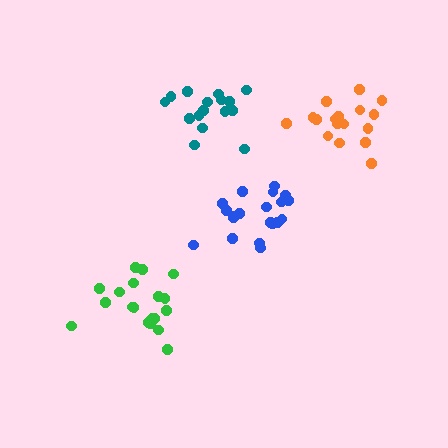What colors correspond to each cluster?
The clusters are colored: green, orange, teal, blue.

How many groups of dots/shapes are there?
There are 4 groups.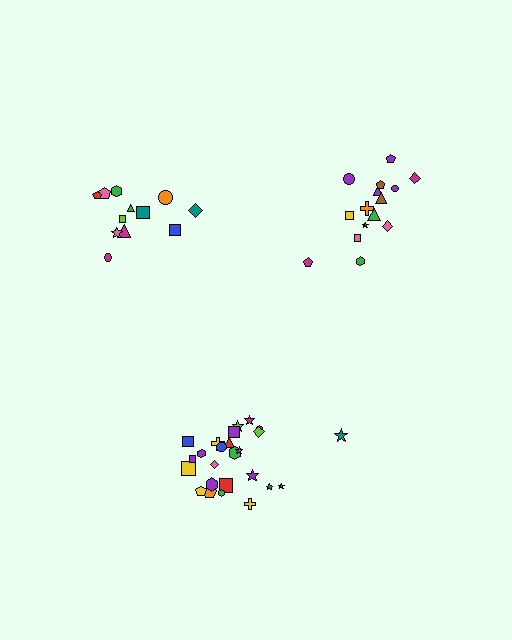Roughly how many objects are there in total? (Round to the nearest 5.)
Roughly 50 objects in total.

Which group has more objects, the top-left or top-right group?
The top-right group.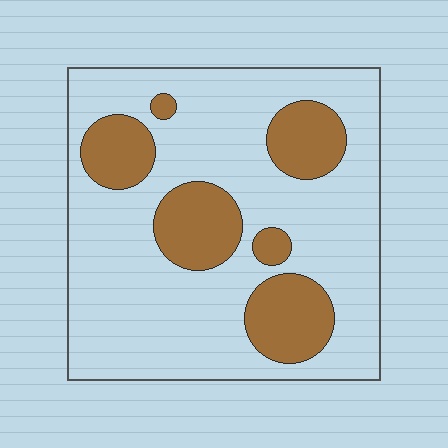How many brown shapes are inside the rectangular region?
6.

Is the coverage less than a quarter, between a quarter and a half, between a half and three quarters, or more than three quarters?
Less than a quarter.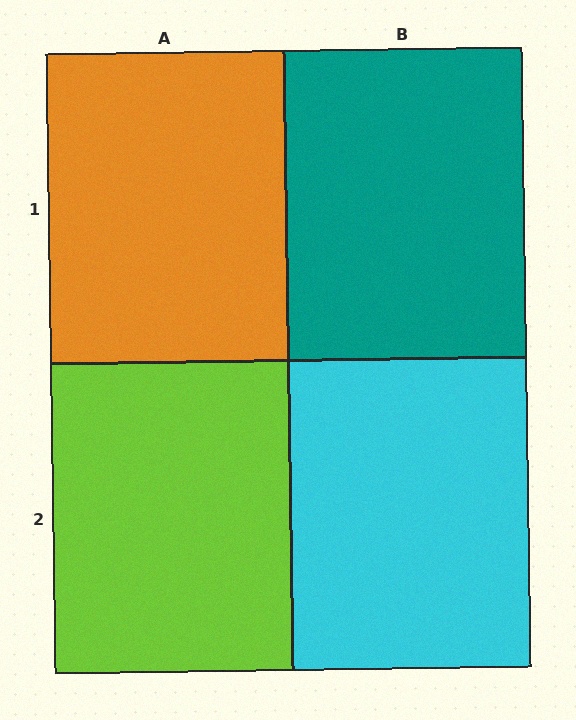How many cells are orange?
1 cell is orange.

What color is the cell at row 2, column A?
Lime.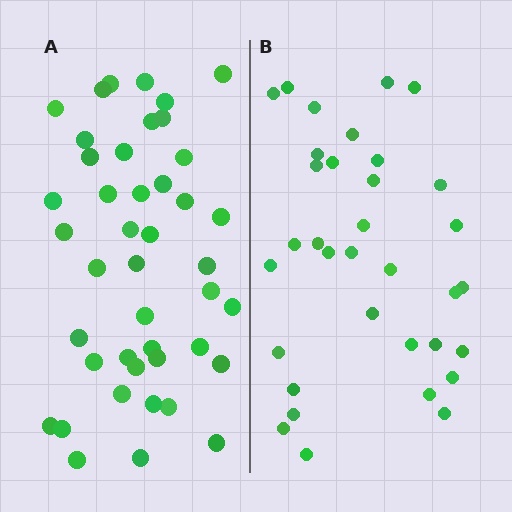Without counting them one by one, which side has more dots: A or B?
Region A (the left region) has more dots.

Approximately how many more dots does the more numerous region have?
Region A has roughly 8 or so more dots than region B.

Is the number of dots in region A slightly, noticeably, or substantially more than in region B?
Region A has noticeably more, but not dramatically so. The ratio is roughly 1.3 to 1.